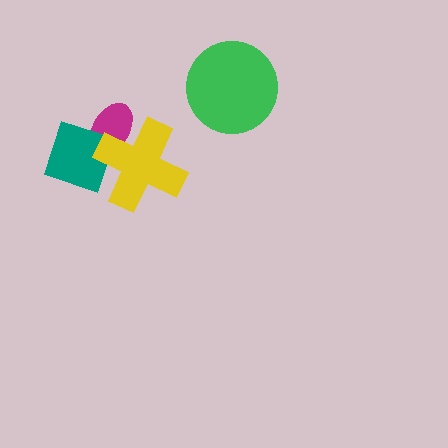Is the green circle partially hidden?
No, no other shape covers it.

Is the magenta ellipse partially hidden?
Yes, it is partially covered by another shape.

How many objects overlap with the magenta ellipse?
2 objects overlap with the magenta ellipse.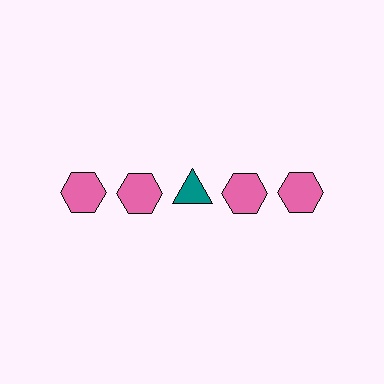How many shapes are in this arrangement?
There are 5 shapes arranged in a grid pattern.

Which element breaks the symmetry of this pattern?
The teal triangle in the top row, center column breaks the symmetry. All other shapes are pink hexagons.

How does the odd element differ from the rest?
It differs in both color (teal instead of pink) and shape (triangle instead of hexagon).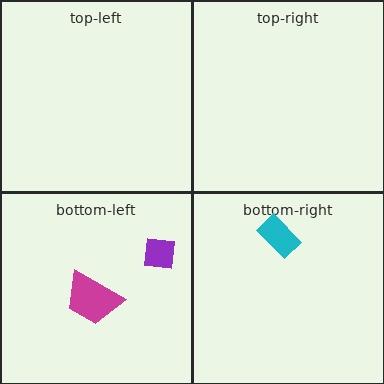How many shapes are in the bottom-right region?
1.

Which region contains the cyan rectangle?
The bottom-right region.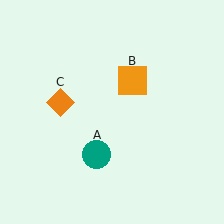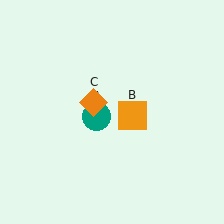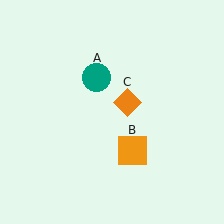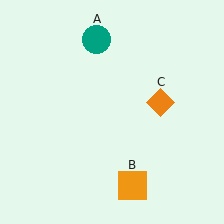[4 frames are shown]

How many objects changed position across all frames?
3 objects changed position: teal circle (object A), orange square (object B), orange diamond (object C).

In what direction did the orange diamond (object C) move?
The orange diamond (object C) moved right.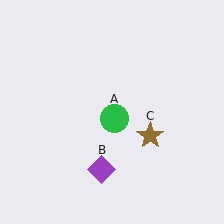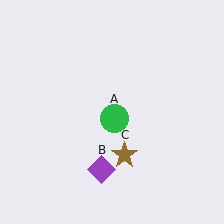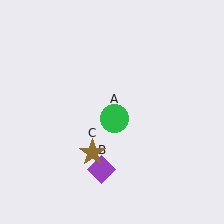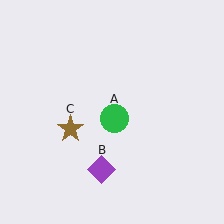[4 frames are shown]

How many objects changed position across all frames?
1 object changed position: brown star (object C).